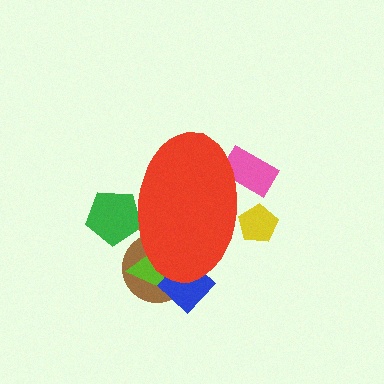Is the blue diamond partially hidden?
Yes, the blue diamond is partially hidden behind the red ellipse.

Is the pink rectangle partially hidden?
Yes, the pink rectangle is partially hidden behind the red ellipse.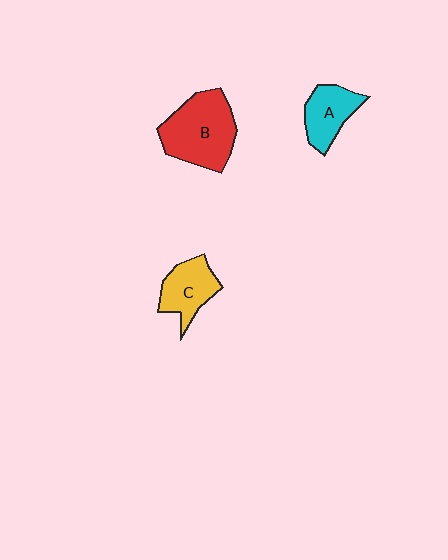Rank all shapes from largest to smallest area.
From largest to smallest: B (red), C (yellow), A (cyan).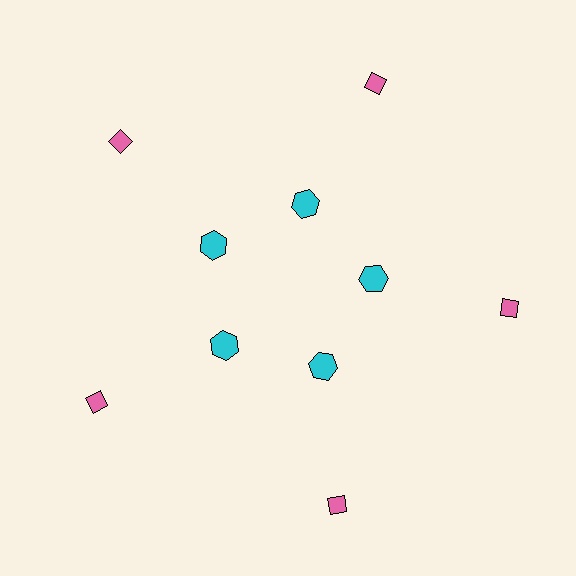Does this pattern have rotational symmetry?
Yes, this pattern has 5-fold rotational symmetry. It looks the same after rotating 72 degrees around the center.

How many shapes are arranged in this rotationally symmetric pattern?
There are 10 shapes, arranged in 5 groups of 2.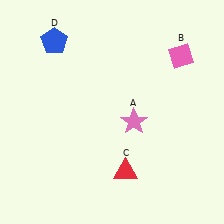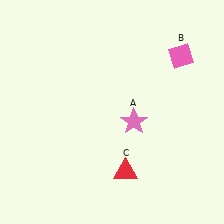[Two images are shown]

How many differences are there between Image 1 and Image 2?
There is 1 difference between the two images.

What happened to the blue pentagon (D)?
The blue pentagon (D) was removed in Image 2. It was in the top-left area of Image 1.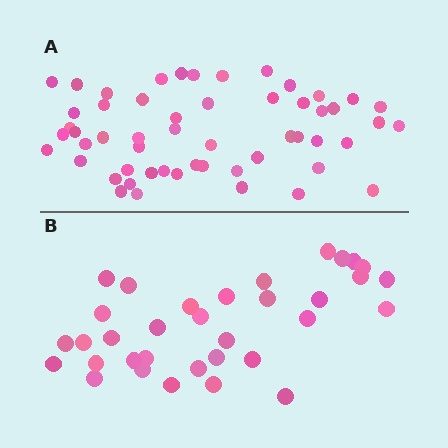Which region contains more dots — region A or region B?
Region A (the top region) has more dots.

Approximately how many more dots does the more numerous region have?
Region A has approximately 20 more dots than region B.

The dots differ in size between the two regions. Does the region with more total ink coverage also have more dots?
No. Region B has more total ink coverage because its dots are larger, but region A actually contains more individual dots. Total area can be misleading — the number of items is what matters here.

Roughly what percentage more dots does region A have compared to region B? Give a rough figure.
About 60% more.